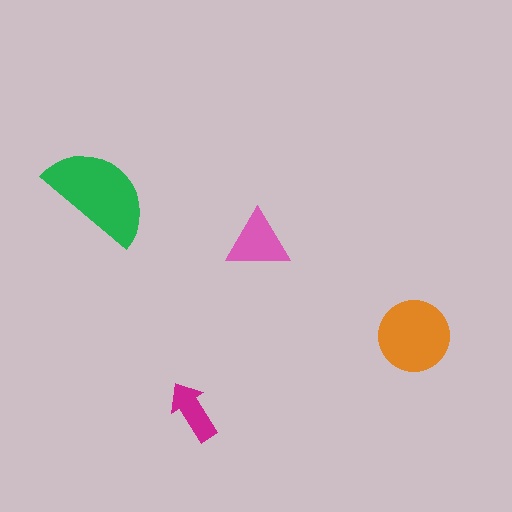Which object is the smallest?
The magenta arrow.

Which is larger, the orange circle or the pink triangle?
The orange circle.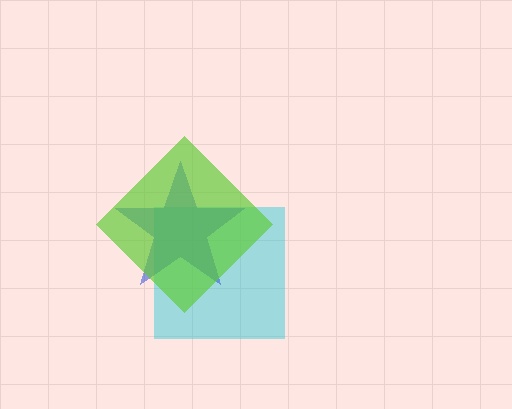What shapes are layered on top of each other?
The layered shapes are: a cyan square, a blue star, a lime diamond.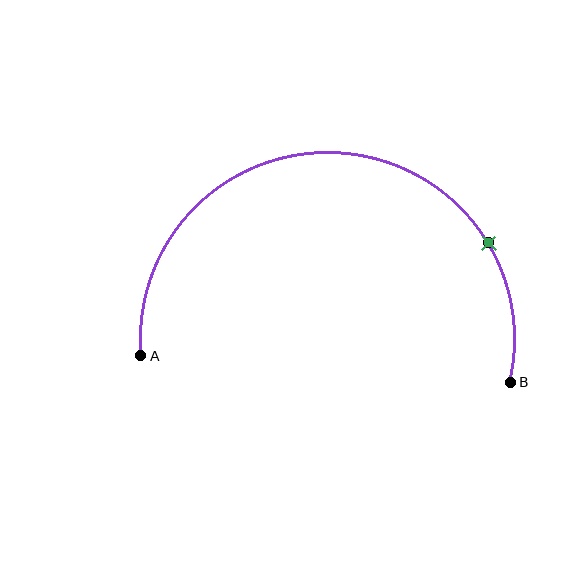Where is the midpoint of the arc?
The arc midpoint is the point on the curve farthest from the straight line joining A and B. It sits above that line.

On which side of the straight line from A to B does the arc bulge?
The arc bulges above the straight line connecting A and B.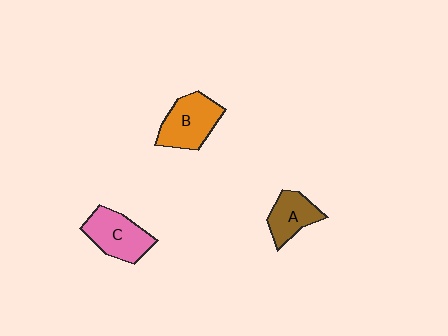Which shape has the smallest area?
Shape A (brown).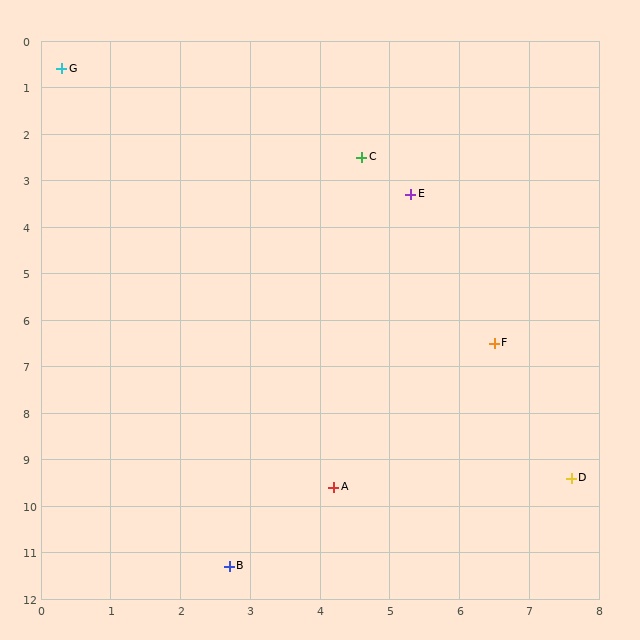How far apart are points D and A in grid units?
Points D and A are about 3.4 grid units apart.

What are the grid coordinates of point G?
Point G is at approximately (0.3, 0.6).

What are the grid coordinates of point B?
Point B is at approximately (2.7, 11.3).